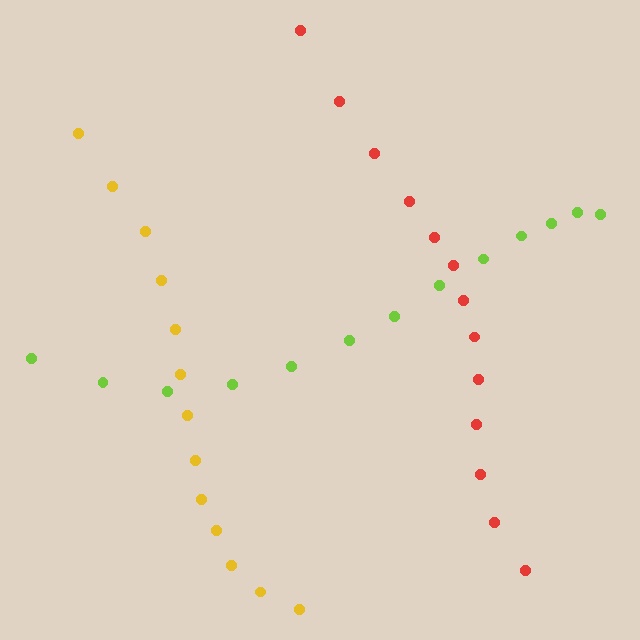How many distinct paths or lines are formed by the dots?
There are 3 distinct paths.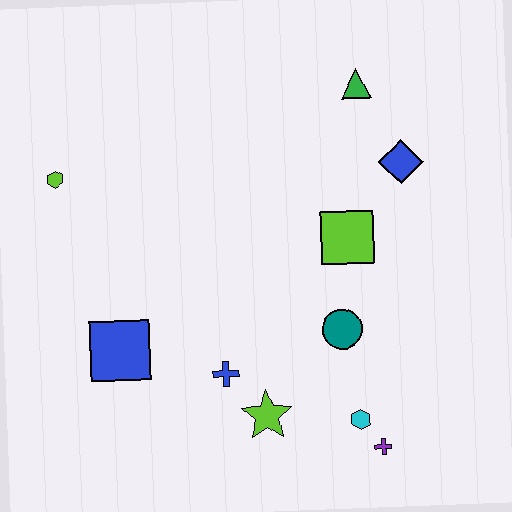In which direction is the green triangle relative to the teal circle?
The green triangle is above the teal circle.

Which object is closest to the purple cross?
The cyan hexagon is closest to the purple cross.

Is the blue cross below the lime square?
Yes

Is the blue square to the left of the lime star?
Yes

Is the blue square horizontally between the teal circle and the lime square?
No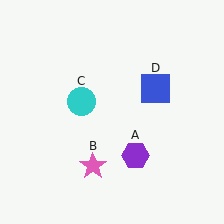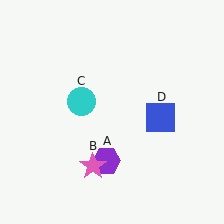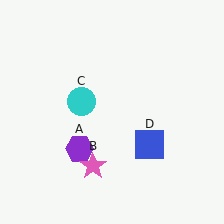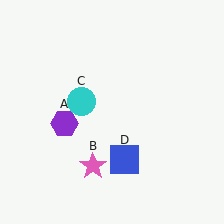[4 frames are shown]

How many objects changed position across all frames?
2 objects changed position: purple hexagon (object A), blue square (object D).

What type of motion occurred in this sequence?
The purple hexagon (object A), blue square (object D) rotated clockwise around the center of the scene.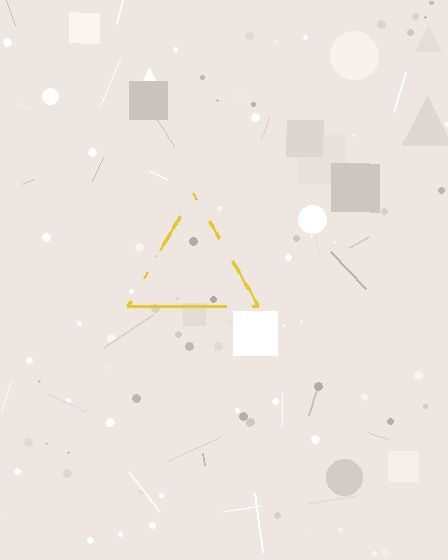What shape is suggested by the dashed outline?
The dashed outline suggests a triangle.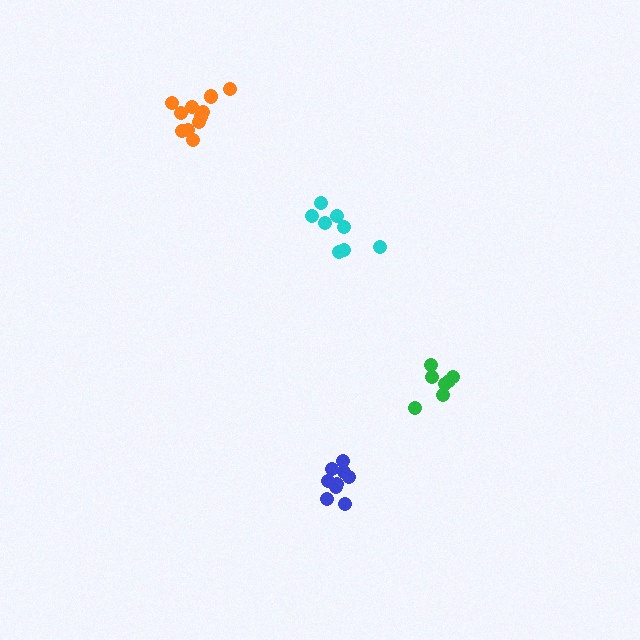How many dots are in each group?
Group 1: 9 dots, Group 2: 11 dots, Group 3: 7 dots, Group 4: 8 dots (35 total).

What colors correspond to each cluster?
The clusters are colored: blue, orange, green, cyan.